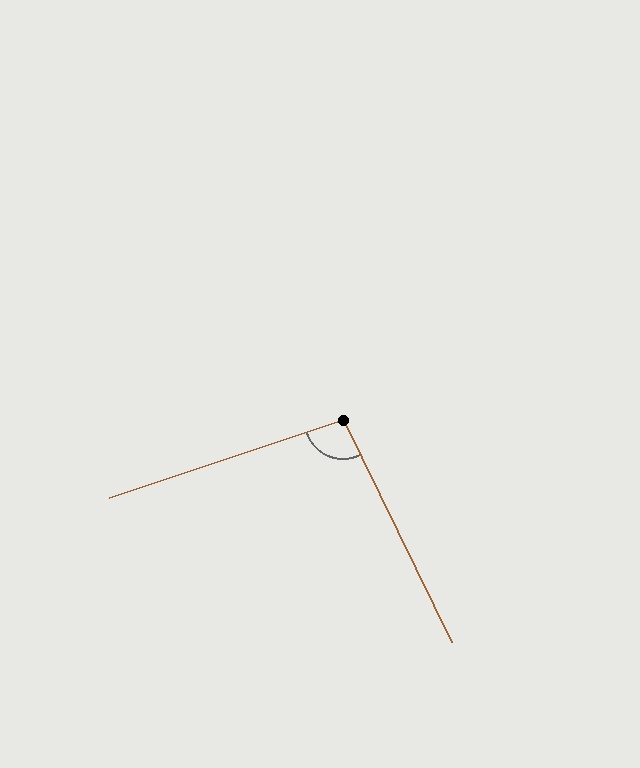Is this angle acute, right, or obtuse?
It is obtuse.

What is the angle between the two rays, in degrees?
Approximately 97 degrees.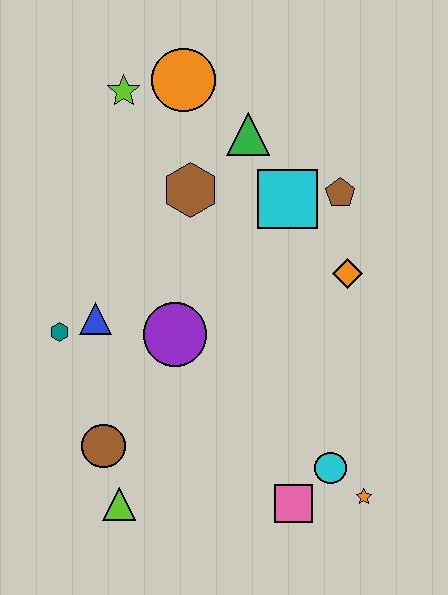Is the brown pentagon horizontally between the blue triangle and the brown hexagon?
No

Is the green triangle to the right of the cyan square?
No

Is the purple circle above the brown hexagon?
No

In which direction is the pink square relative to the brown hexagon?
The pink square is below the brown hexagon.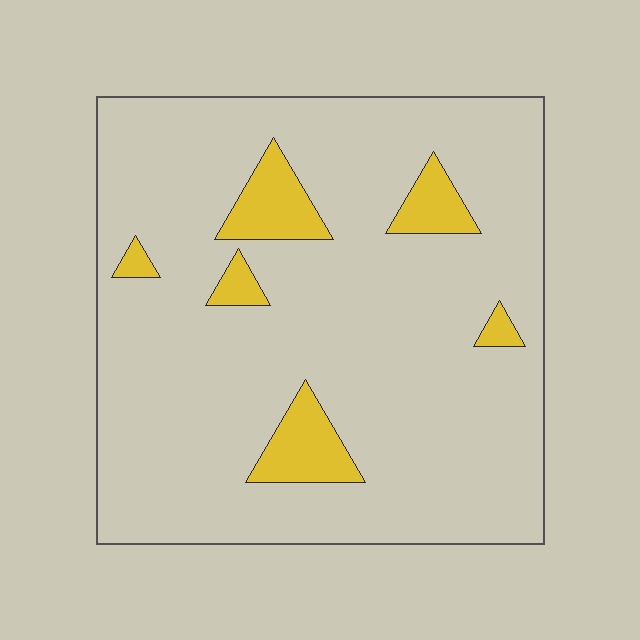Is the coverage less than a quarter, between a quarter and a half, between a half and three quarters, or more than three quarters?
Less than a quarter.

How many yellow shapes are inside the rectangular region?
6.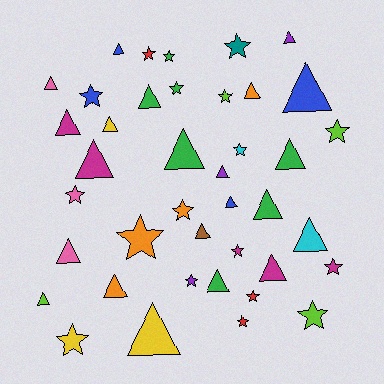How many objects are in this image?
There are 40 objects.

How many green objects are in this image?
There are 7 green objects.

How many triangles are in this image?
There are 22 triangles.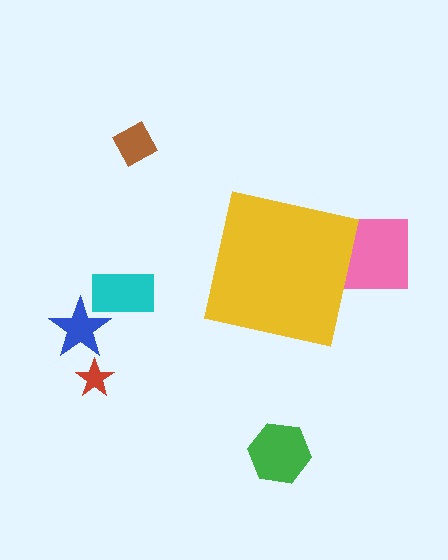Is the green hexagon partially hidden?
No, the green hexagon is fully visible.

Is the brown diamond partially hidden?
No, the brown diamond is fully visible.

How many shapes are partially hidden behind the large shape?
1 shape is partially hidden.